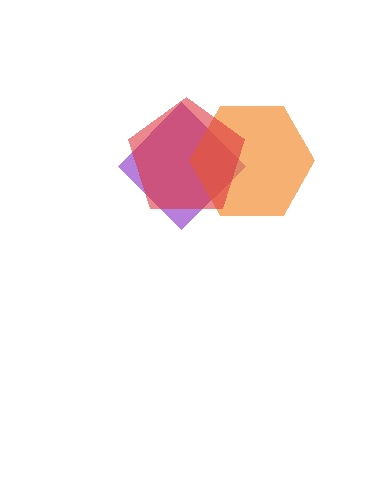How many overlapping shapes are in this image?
There are 3 overlapping shapes in the image.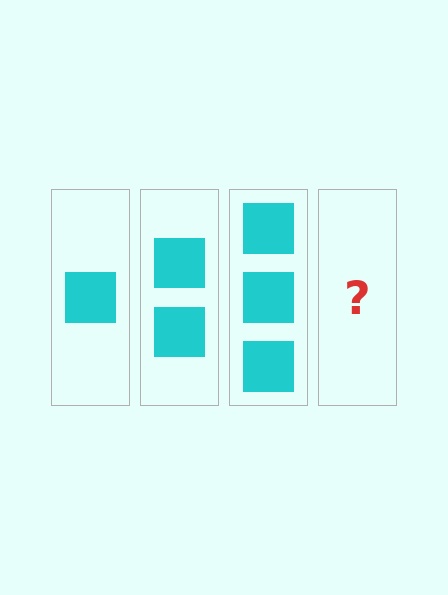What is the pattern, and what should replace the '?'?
The pattern is that each step adds one more square. The '?' should be 4 squares.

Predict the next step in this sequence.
The next step is 4 squares.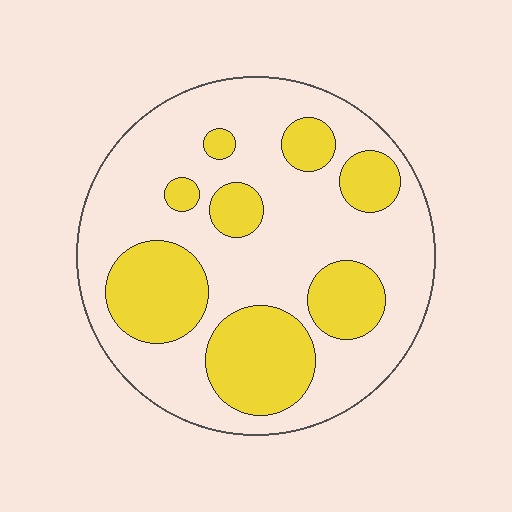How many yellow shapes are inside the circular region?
8.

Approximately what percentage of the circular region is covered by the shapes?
Approximately 30%.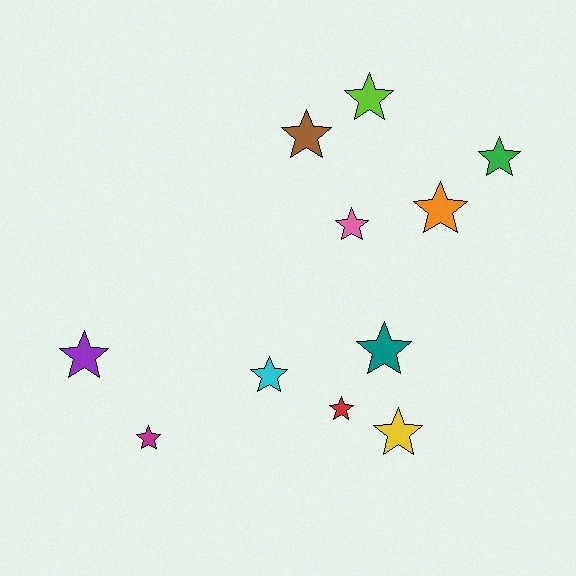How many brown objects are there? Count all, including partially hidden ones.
There is 1 brown object.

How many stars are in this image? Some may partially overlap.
There are 11 stars.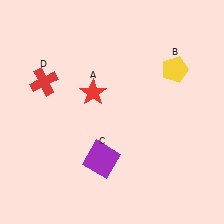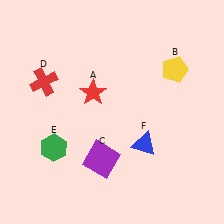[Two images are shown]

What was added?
A green hexagon (E), a blue triangle (F) were added in Image 2.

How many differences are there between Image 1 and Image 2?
There are 2 differences between the two images.